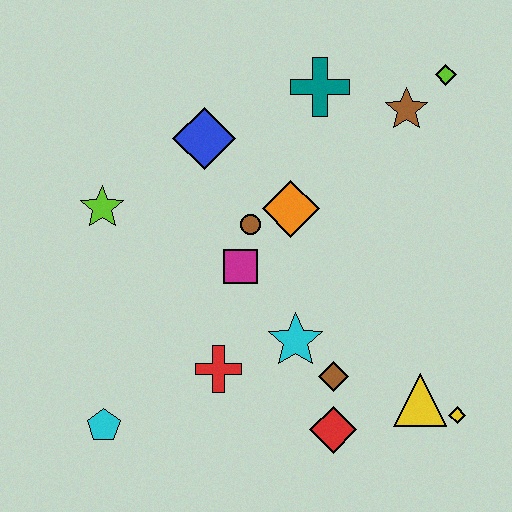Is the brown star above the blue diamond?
Yes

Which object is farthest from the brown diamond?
The lime diamond is farthest from the brown diamond.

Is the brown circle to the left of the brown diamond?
Yes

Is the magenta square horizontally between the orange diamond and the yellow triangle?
No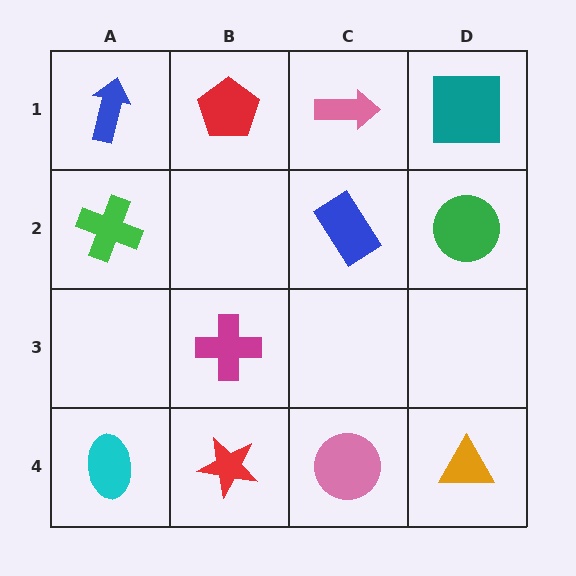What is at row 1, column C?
A pink arrow.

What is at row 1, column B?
A red pentagon.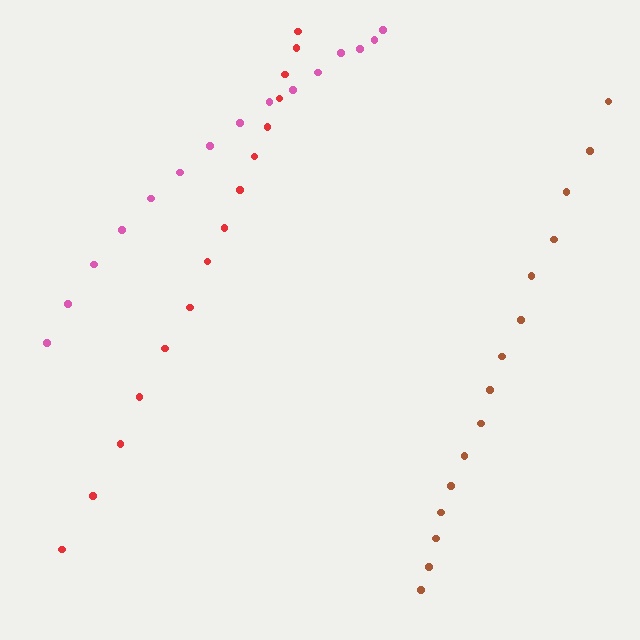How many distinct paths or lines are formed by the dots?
There are 3 distinct paths.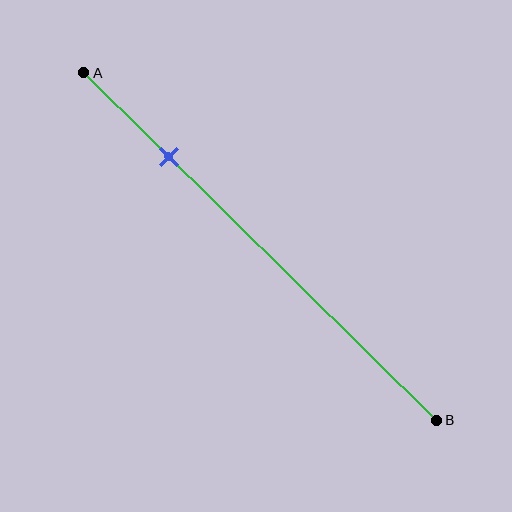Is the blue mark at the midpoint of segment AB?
No, the mark is at about 25% from A, not at the 50% midpoint.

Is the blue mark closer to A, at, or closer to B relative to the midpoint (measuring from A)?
The blue mark is closer to point A than the midpoint of segment AB.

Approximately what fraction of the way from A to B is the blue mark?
The blue mark is approximately 25% of the way from A to B.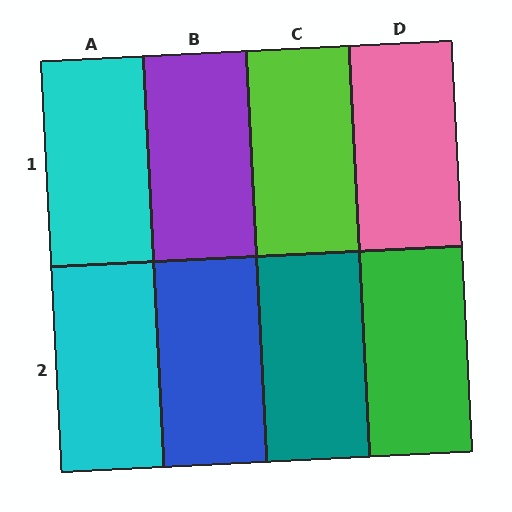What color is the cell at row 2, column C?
Teal.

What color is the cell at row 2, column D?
Green.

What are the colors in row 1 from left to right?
Cyan, purple, lime, pink.